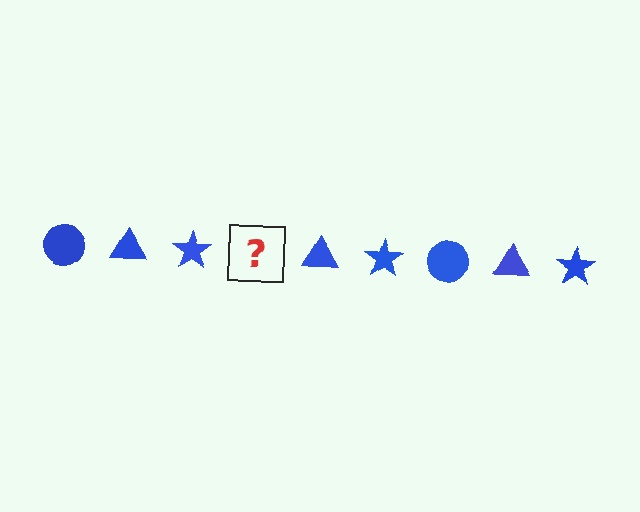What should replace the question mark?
The question mark should be replaced with a blue circle.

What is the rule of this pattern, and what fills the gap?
The rule is that the pattern cycles through circle, triangle, star shapes in blue. The gap should be filled with a blue circle.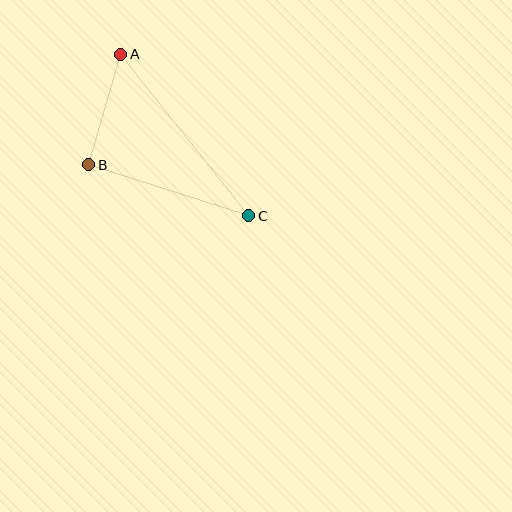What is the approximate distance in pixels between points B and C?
The distance between B and C is approximately 168 pixels.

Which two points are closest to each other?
Points A and B are closest to each other.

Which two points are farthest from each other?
Points A and C are farthest from each other.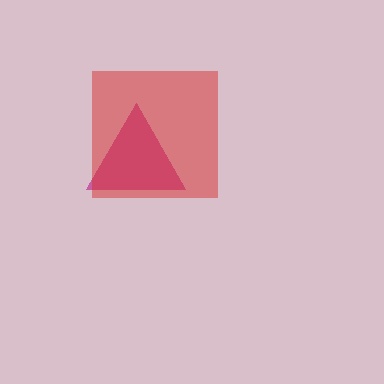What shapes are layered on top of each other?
The layered shapes are: a magenta triangle, a red square.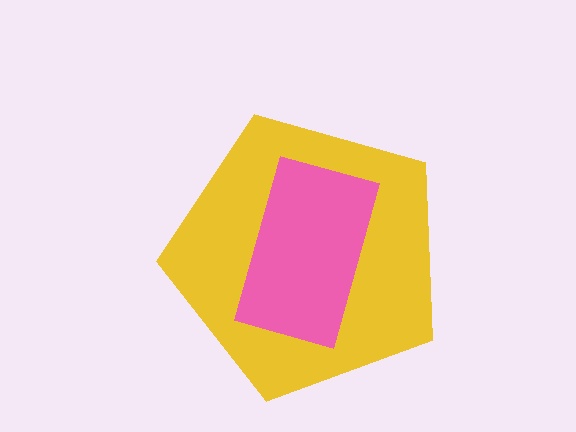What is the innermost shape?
The pink rectangle.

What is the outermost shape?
The yellow pentagon.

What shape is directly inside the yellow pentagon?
The pink rectangle.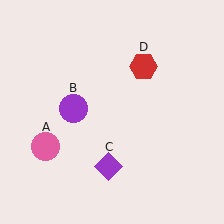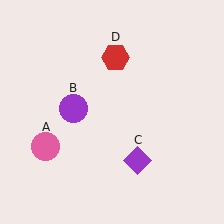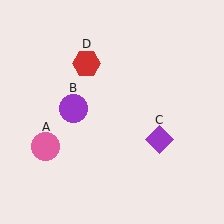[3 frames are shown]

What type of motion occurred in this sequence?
The purple diamond (object C), red hexagon (object D) rotated counterclockwise around the center of the scene.